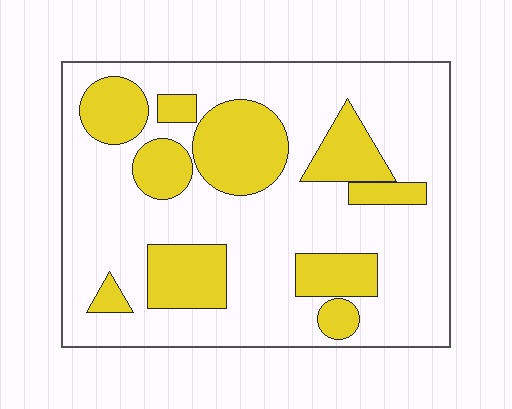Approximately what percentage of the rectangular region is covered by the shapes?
Approximately 30%.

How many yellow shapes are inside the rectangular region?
10.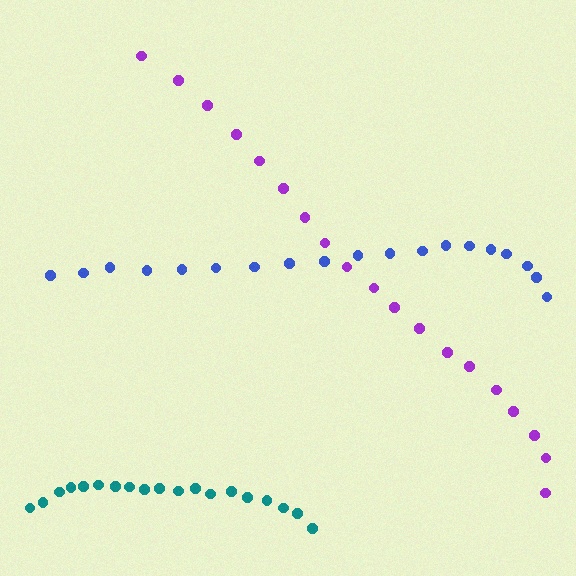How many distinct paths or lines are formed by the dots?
There are 3 distinct paths.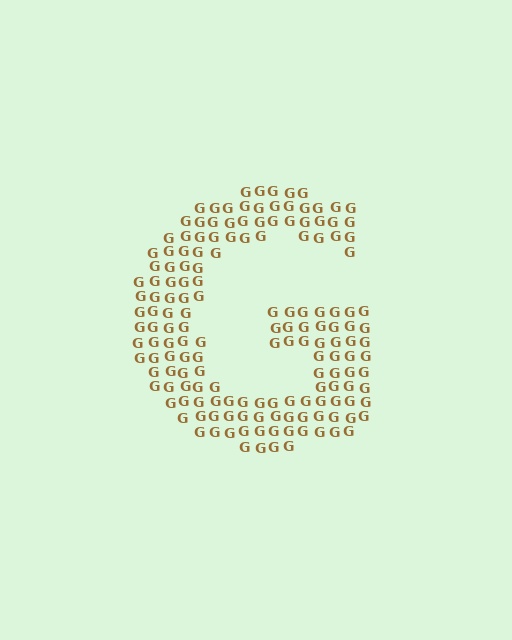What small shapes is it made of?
It is made of small letter G's.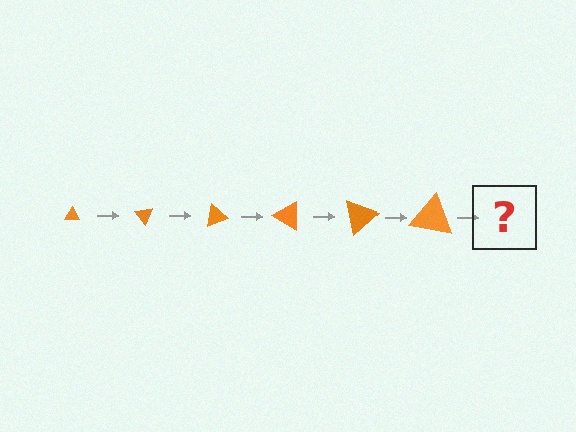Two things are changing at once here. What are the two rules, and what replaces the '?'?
The two rules are that the triangle grows larger each step and it rotates 50 degrees each step. The '?' should be a triangle, larger than the previous one and rotated 300 degrees from the start.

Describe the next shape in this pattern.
It should be a triangle, larger than the previous one and rotated 300 degrees from the start.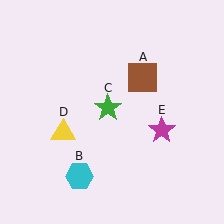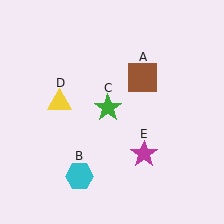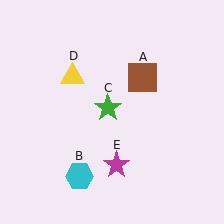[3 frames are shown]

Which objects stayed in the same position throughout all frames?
Brown square (object A) and cyan hexagon (object B) and green star (object C) remained stationary.